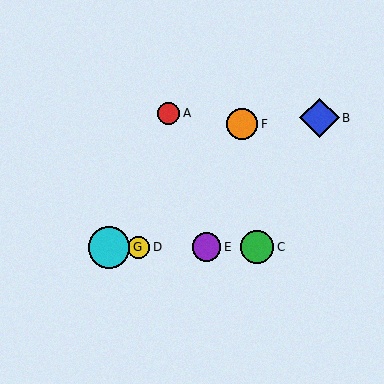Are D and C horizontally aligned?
Yes, both are at y≈247.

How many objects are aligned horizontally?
4 objects (C, D, E, G) are aligned horizontally.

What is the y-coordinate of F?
Object F is at y≈124.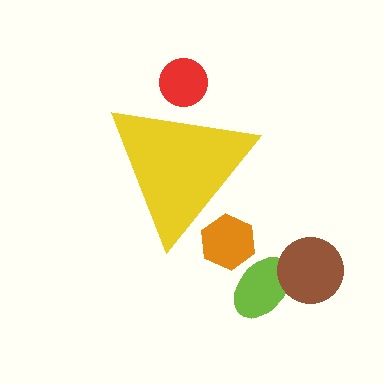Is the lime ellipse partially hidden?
No, the lime ellipse is fully visible.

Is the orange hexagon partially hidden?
Yes, the orange hexagon is partially hidden behind the yellow triangle.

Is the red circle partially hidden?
Yes, the red circle is partially hidden behind the yellow triangle.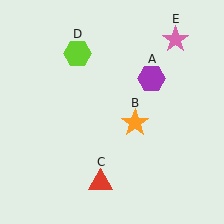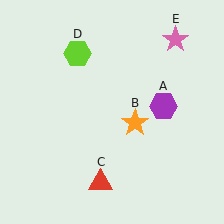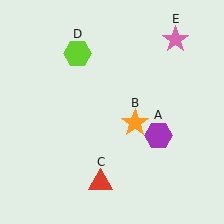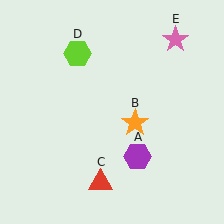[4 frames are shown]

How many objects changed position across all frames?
1 object changed position: purple hexagon (object A).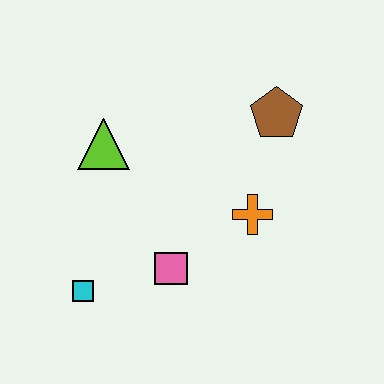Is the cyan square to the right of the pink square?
No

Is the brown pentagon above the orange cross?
Yes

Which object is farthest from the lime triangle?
The brown pentagon is farthest from the lime triangle.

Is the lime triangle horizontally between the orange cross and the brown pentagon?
No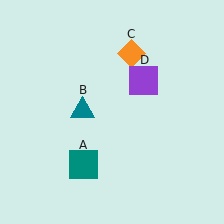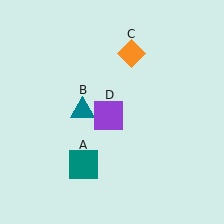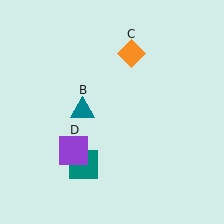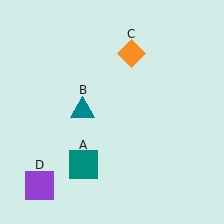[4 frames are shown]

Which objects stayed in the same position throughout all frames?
Teal square (object A) and teal triangle (object B) and orange diamond (object C) remained stationary.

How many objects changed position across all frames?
1 object changed position: purple square (object D).